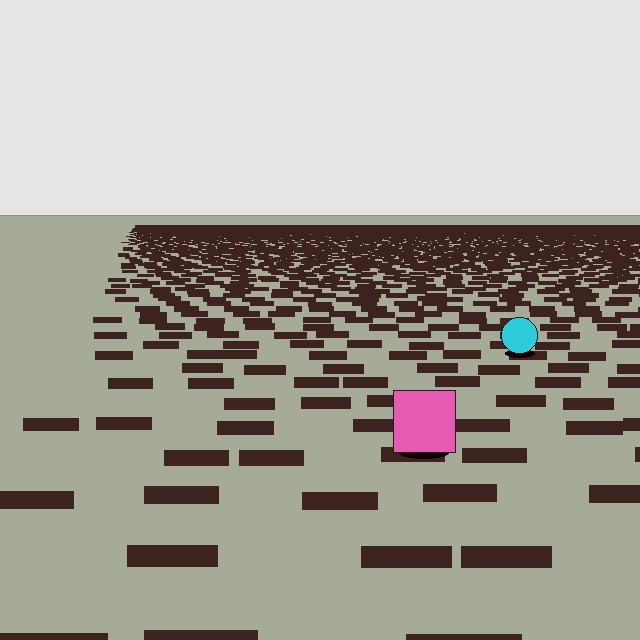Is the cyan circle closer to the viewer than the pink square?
No. The pink square is closer — you can tell from the texture gradient: the ground texture is coarser near it.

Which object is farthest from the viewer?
The cyan circle is farthest from the viewer. It appears smaller and the ground texture around it is denser.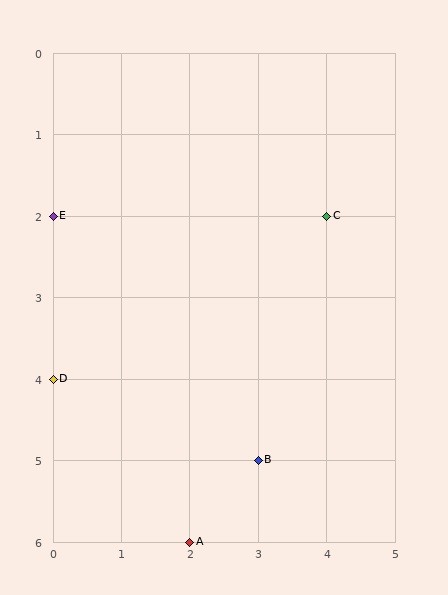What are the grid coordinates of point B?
Point B is at grid coordinates (3, 5).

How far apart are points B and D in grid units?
Points B and D are 3 columns and 1 row apart (about 3.2 grid units diagonally).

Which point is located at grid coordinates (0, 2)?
Point E is at (0, 2).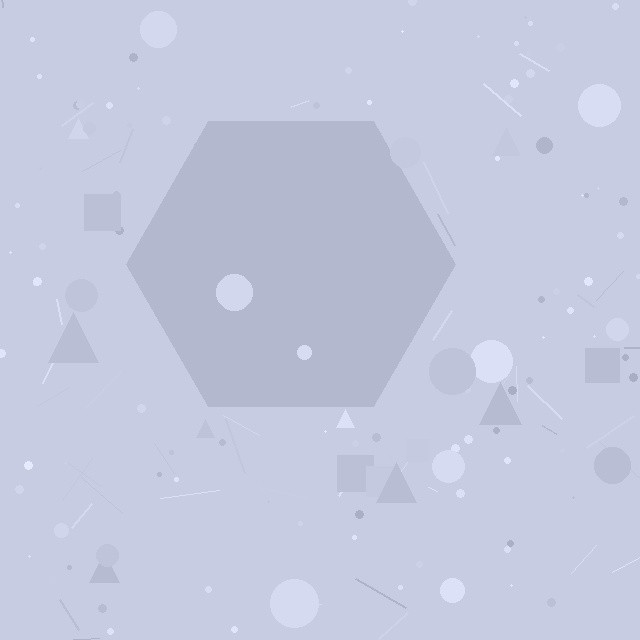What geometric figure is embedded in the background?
A hexagon is embedded in the background.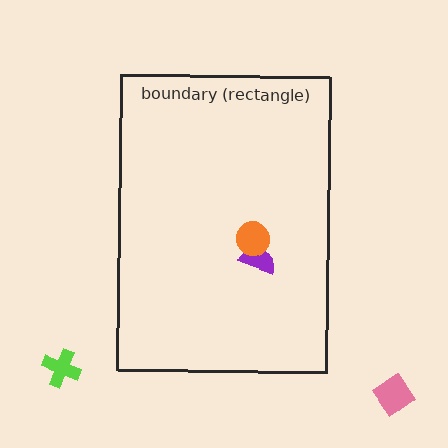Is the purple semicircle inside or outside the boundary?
Inside.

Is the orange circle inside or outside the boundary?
Inside.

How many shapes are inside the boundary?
2 inside, 2 outside.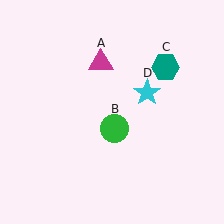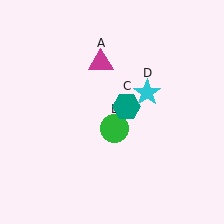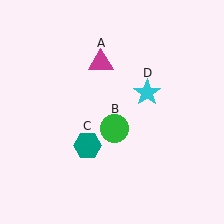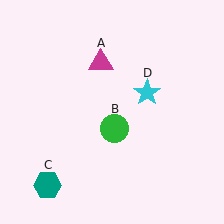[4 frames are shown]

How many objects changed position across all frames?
1 object changed position: teal hexagon (object C).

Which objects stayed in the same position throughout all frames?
Magenta triangle (object A) and green circle (object B) and cyan star (object D) remained stationary.